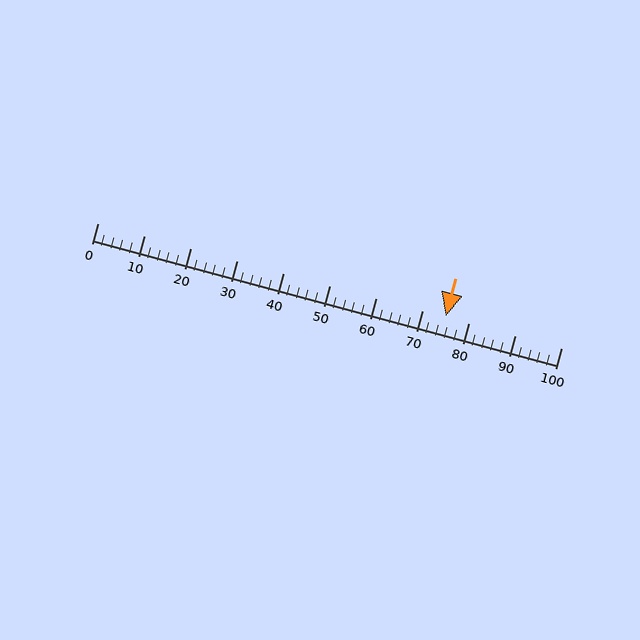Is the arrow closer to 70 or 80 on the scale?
The arrow is closer to 80.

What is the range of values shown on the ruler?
The ruler shows values from 0 to 100.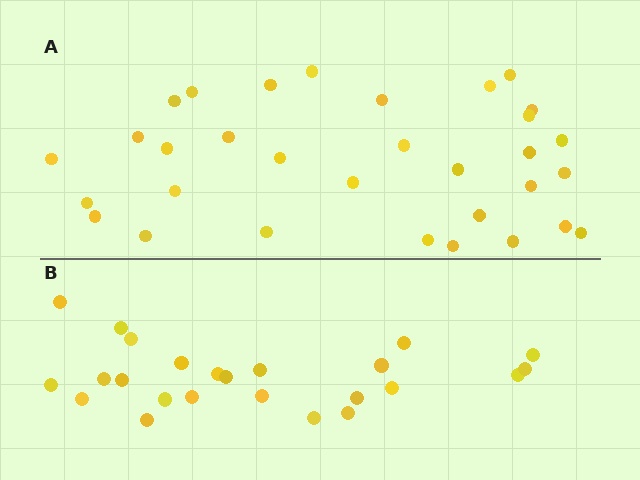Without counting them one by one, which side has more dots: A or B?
Region A (the top region) has more dots.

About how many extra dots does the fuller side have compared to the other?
Region A has roughly 8 or so more dots than region B.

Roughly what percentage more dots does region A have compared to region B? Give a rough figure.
About 35% more.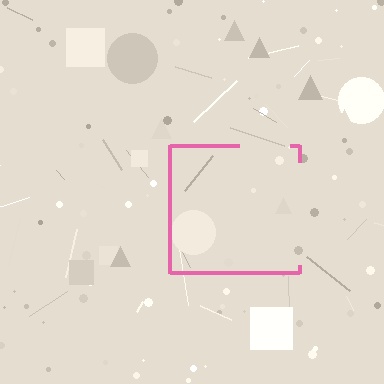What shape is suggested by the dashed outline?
The dashed outline suggests a square.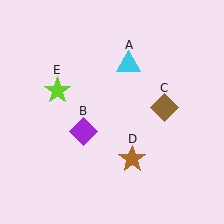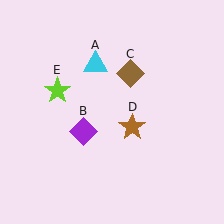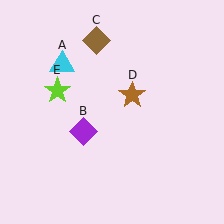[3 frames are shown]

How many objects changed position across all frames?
3 objects changed position: cyan triangle (object A), brown diamond (object C), brown star (object D).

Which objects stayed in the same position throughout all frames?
Purple diamond (object B) and lime star (object E) remained stationary.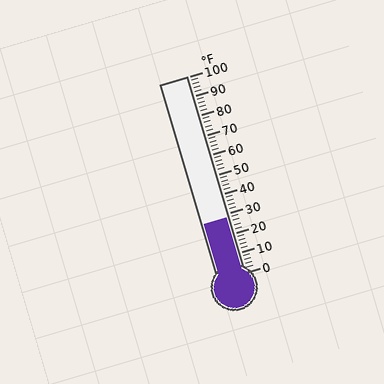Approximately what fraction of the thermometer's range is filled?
The thermometer is filled to approximately 30% of its range.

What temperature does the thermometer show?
The thermometer shows approximately 28°F.